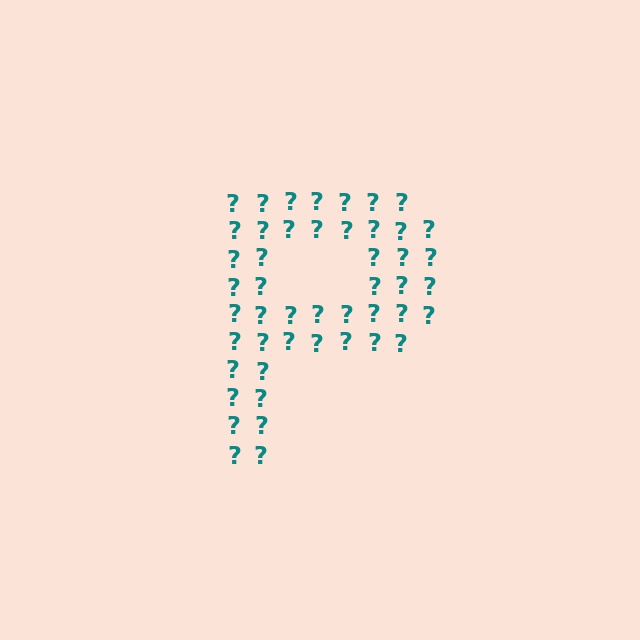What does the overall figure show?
The overall figure shows the letter P.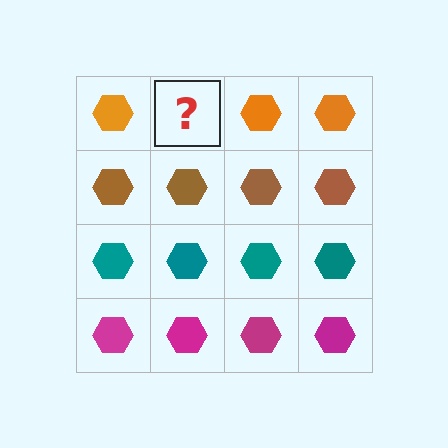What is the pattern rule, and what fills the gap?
The rule is that each row has a consistent color. The gap should be filled with an orange hexagon.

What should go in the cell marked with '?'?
The missing cell should contain an orange hexagon.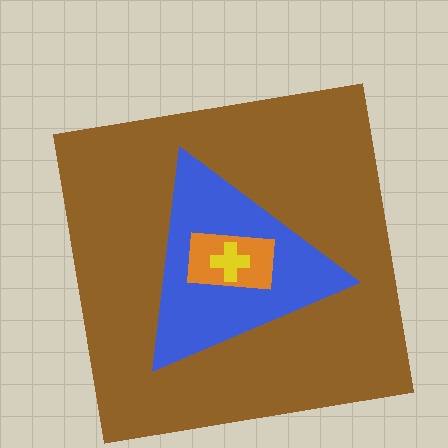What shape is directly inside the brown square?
The blue triangle.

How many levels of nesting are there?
4.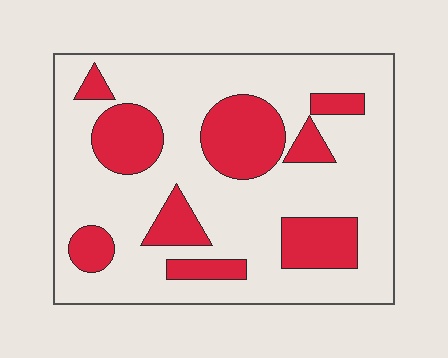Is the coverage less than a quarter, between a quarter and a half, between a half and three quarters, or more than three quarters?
Between a quarter and a half.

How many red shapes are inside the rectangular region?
9.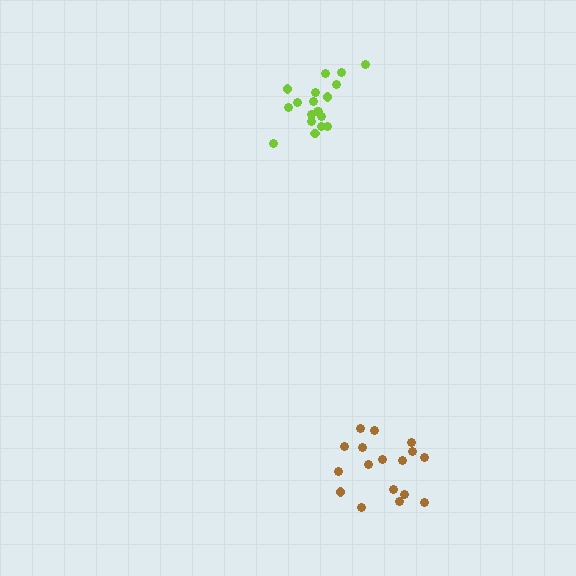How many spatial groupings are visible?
There are 2 spatial groupings.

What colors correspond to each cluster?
The clusters are colored: lime, brown.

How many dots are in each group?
Group 1: 19 dots, Group 2: 17 dots (36 total).